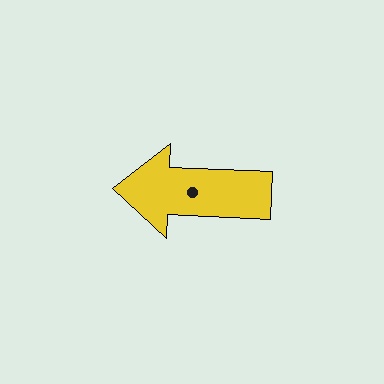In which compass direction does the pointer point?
West.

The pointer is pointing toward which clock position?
Roughly 9 o'clock.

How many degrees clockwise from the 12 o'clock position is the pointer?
Approximately 273 degrees.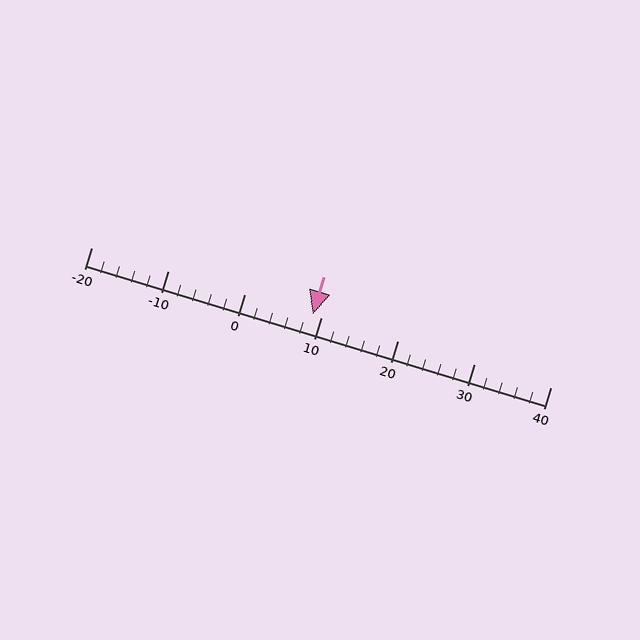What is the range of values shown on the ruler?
The ruler shows values from -20 to 40.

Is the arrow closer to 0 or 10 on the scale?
The arrow is closer to 10.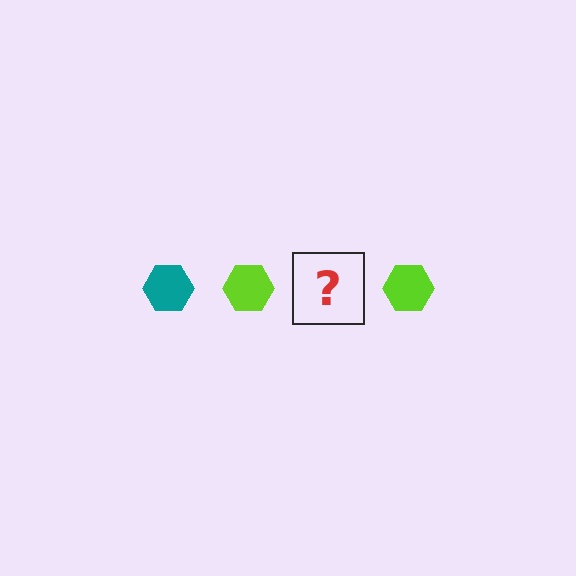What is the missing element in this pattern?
The missing element is a teal hexagon.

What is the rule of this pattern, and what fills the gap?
The rule is that the pattern cycles through teal, lime hexagons. The gap should be filled with a teal hexagon.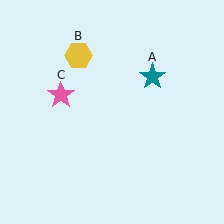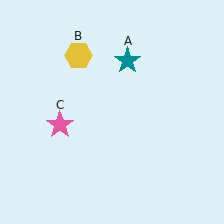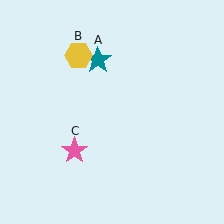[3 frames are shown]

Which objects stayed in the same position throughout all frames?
Yellow hexagon (object B) remained stationary.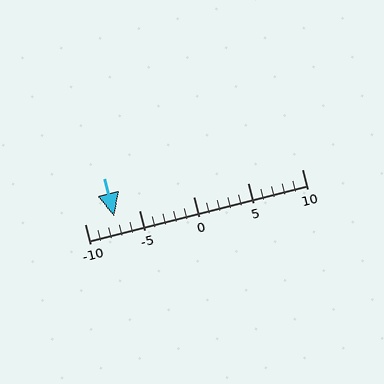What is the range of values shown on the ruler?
The ruler shows values from -10 to 10.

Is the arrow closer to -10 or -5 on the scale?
The arrow is closer to -5.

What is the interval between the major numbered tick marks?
The major tick marks are spaced 5 units apart.